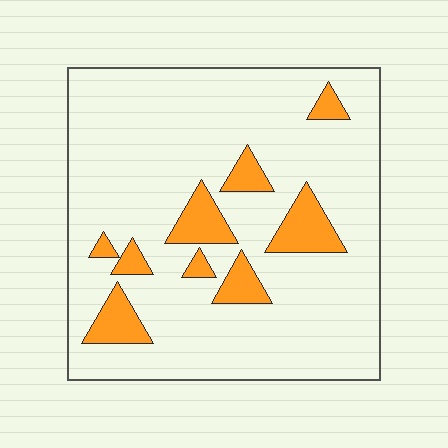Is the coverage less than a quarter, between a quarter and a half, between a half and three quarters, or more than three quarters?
Less than a quarter.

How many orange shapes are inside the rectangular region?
9.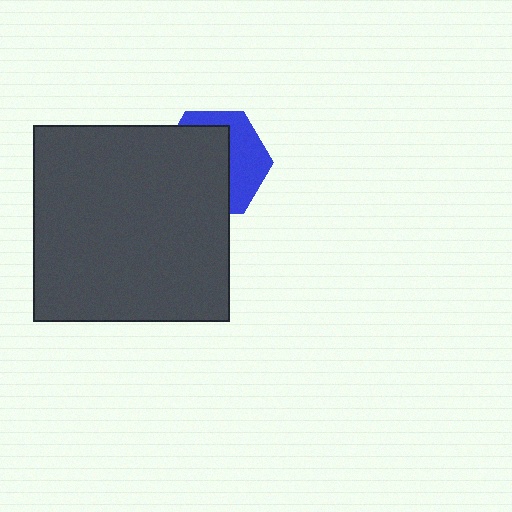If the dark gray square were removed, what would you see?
You would see the complete blue hexagon.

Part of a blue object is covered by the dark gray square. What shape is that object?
It is a hexagon.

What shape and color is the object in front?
The object in front is a dark gray square.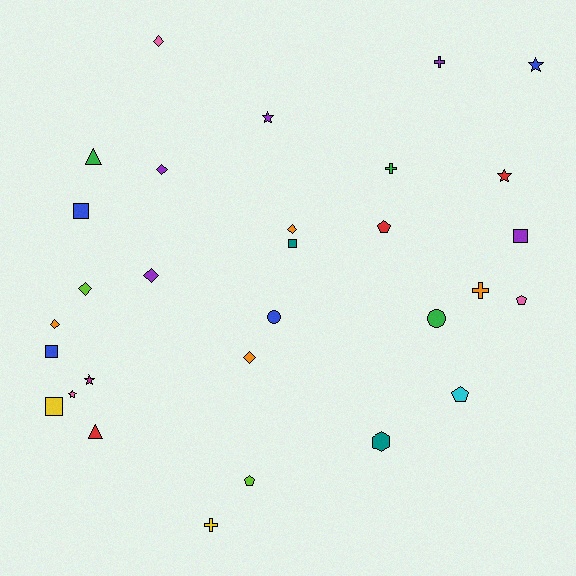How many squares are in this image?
There are 5 squares.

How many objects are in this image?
There are 30 objects.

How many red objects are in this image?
There are 3 red objects.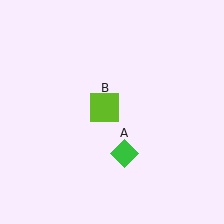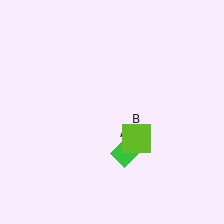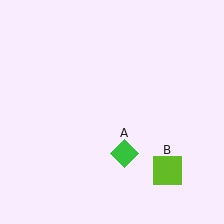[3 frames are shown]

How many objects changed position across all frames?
1 object changed position: lime square (object B).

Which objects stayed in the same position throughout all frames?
Green diamond (object A) remained stationary.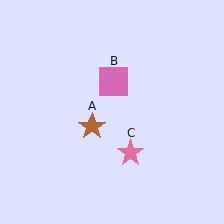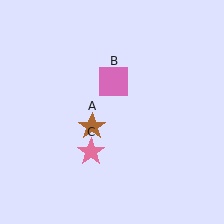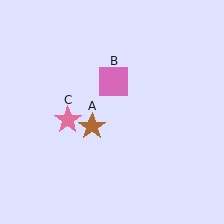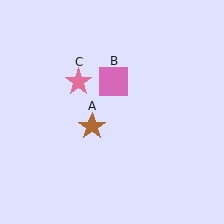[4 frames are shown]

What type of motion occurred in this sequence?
The pink star (object C) rotated clockwise around the center of the scene.